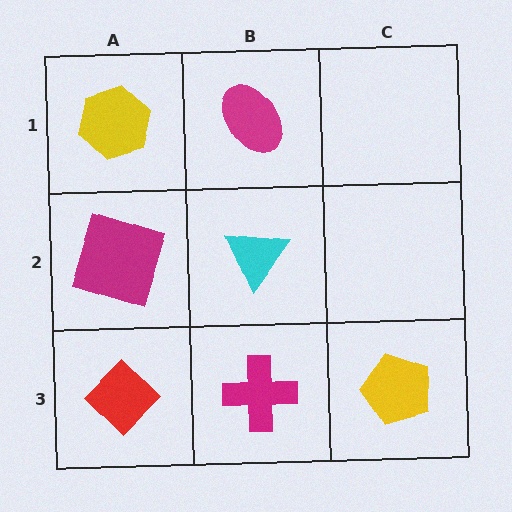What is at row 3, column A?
A red diamond.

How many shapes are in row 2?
2 shapes.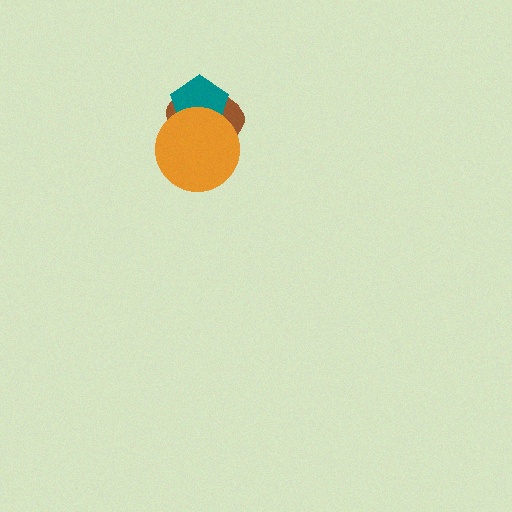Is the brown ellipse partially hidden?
Yes, it is partially covered by another shape.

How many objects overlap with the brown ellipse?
2 objects overlap with the brown ellipse.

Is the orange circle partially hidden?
No, no other shape covers it.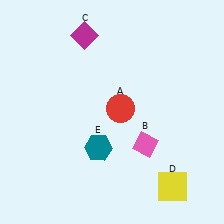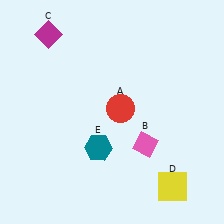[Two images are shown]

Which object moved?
The magenta diamond (C) moved left.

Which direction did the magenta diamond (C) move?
The magenta diamond (C) moved left.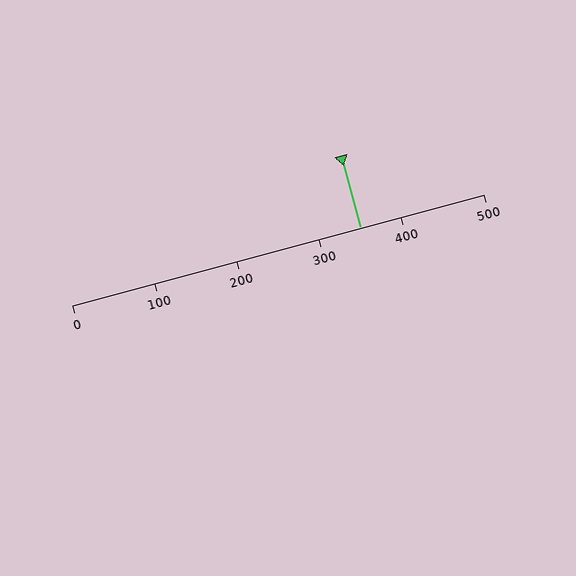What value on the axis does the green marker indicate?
The marker indicates approximately 350.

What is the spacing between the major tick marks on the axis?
The major ticks are spaced 100 apart.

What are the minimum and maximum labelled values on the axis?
The axis runs from 0 to 500.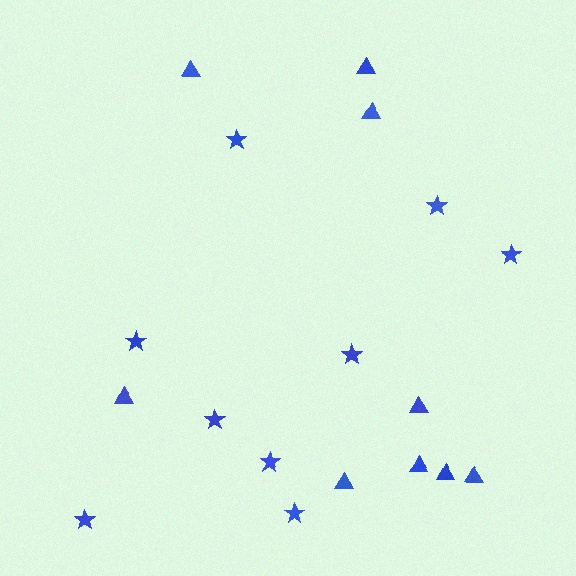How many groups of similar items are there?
There are 2 groups: one group of stars (9) and one group of triangles (9).